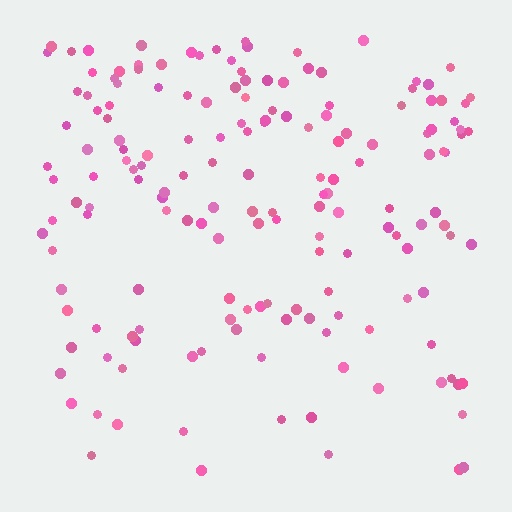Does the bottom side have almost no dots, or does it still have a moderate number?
Still a moderate number, just noticeably fewer than the top.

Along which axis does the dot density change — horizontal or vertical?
Vertical.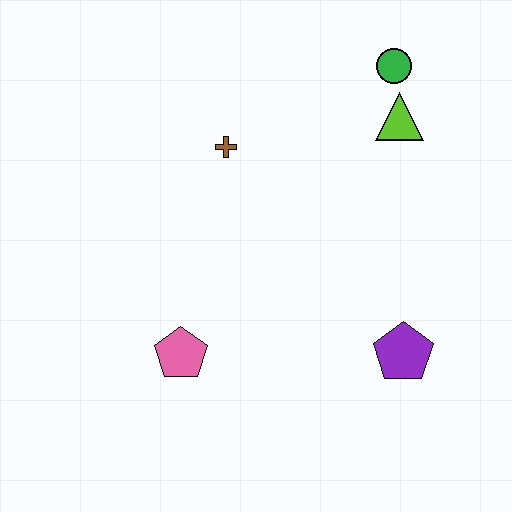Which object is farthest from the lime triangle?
The pink pentagon is farthest from the lime triangle.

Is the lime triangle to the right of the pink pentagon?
Yes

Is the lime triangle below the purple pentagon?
No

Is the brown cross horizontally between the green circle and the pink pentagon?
Yes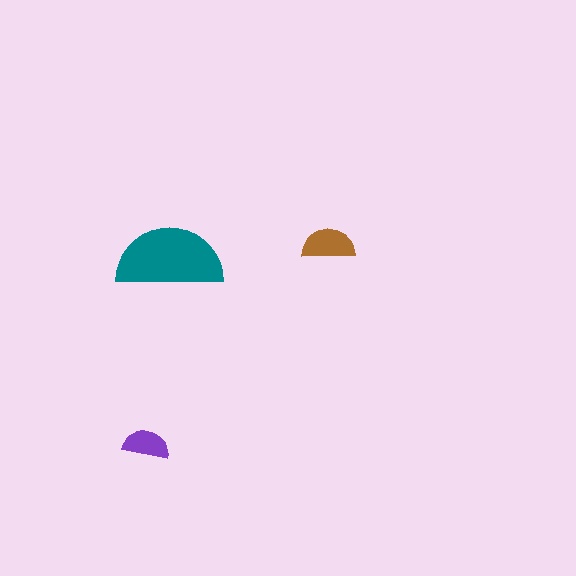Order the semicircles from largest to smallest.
the teal one, the brown one, the purple one.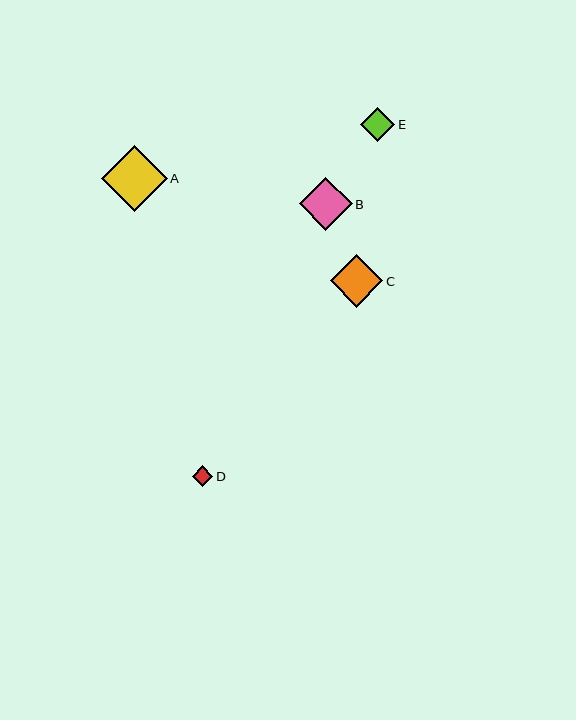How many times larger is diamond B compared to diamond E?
Diamond B is approximately 1.5 times the size of diamond E.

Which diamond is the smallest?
Diamond D is the smallest with a size of approximately 21 pixels.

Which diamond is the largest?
Diamond A is the largest with a size of approximately 66 pixels.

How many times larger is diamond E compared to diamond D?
Diamond E is approximately 1.7 times the size of diamond D.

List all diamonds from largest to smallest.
From largest to smallest: A, B, C, E, D.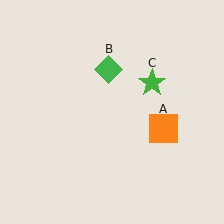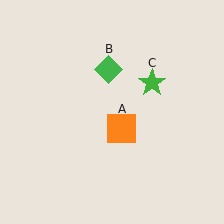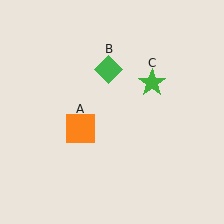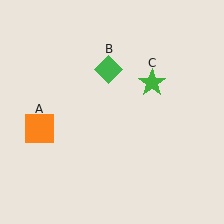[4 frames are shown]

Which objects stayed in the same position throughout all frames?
Green diamond (object B) and green star (object C) remained stationary.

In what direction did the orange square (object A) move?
The orange square (object A) moved left.